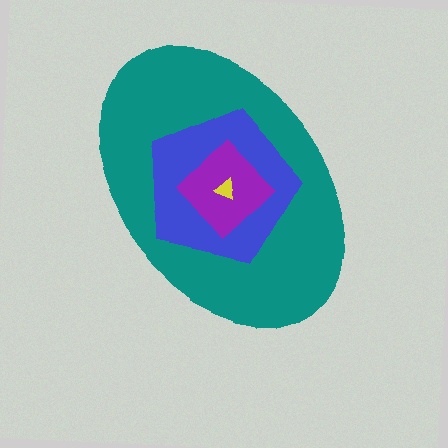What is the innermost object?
The yellow triangle.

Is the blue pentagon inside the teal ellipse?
Yes.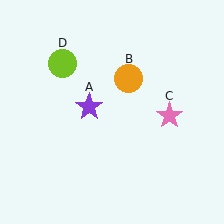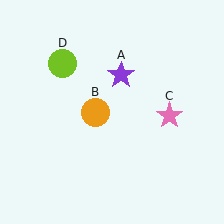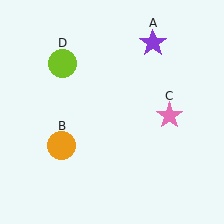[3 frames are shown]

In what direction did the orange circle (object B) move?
The orange circle (object B) moved down and to the left.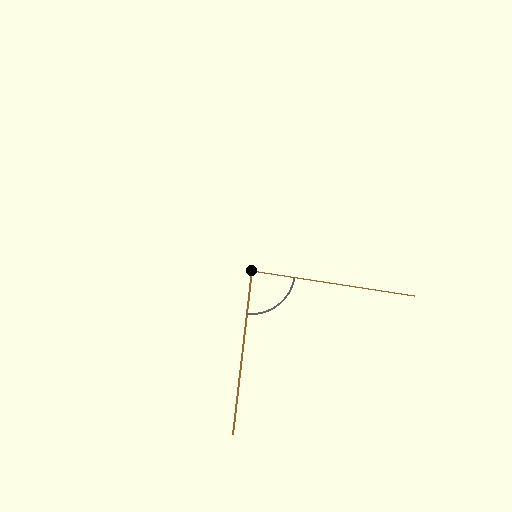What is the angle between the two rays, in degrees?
Approximately 87 degrees.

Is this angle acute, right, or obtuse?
It is approximately a right angle.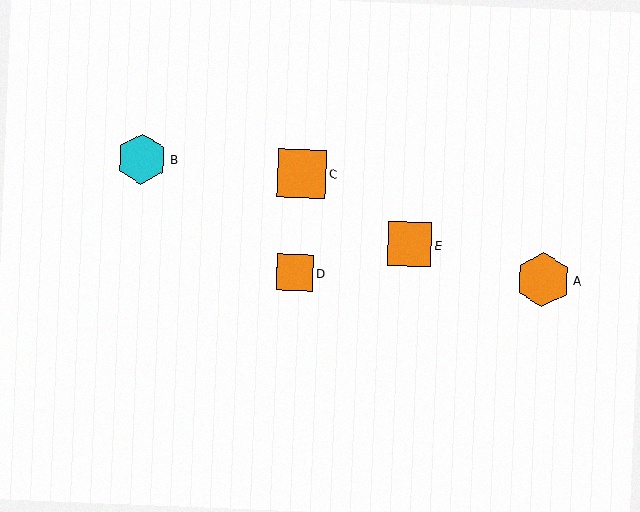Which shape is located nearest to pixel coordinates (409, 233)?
The orange square (labeled E) at (409, 244) is nearest to that location.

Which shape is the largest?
The orange hexagon (labeled A) is the largest.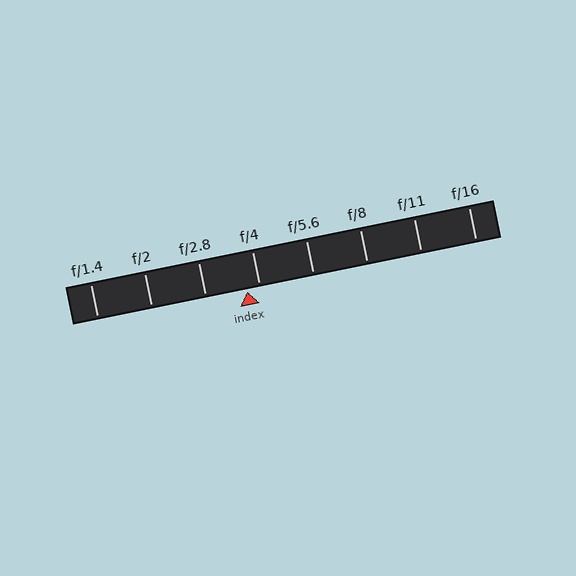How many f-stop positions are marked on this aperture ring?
There are 8 f-stop positions marked.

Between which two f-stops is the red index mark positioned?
The index mark is between f/2.8 and f/4.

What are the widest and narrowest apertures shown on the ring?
The widest aperture shown is f/1.4 and the narrowest is f/16.